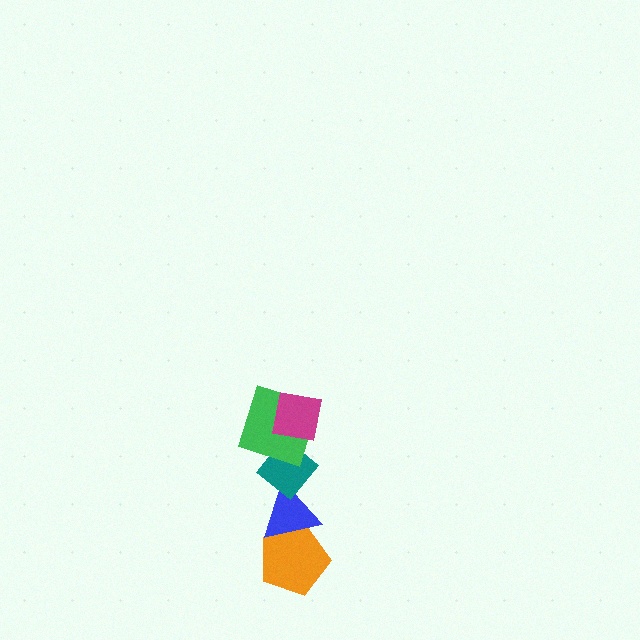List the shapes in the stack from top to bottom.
From top to bottom: the magenta square, the green square, the teal diamond, the blue triangle, the orange pentagon.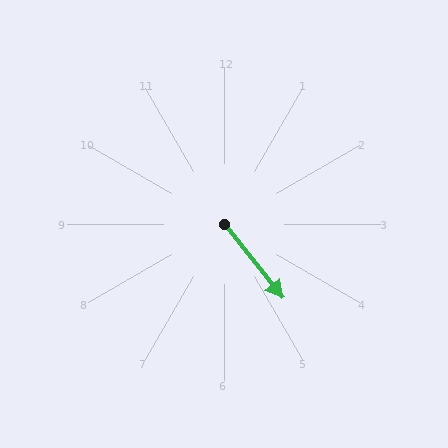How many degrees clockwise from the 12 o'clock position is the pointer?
Approximately 142 degrees.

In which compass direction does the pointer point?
Southeast.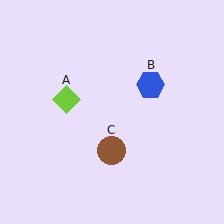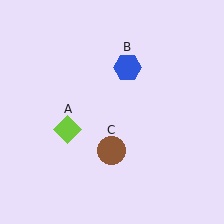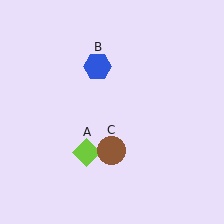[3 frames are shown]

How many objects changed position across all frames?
2 objects changed position: lime diamond (object A), blue hexagon (object B).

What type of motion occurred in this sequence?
The lime diamond (object A), blue hexagon (object B) rotated counterclockwise around the center of the scene.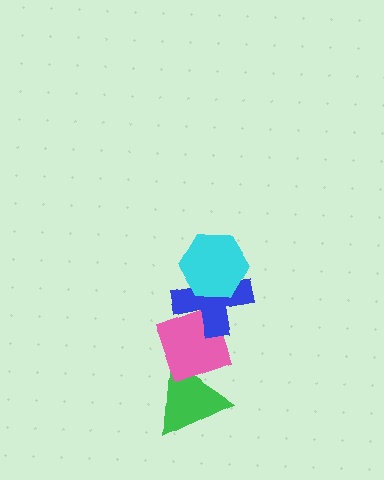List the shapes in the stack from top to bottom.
From top to bottom: the cyan hexagon, the blue cross, the pink diamond, the green triangle.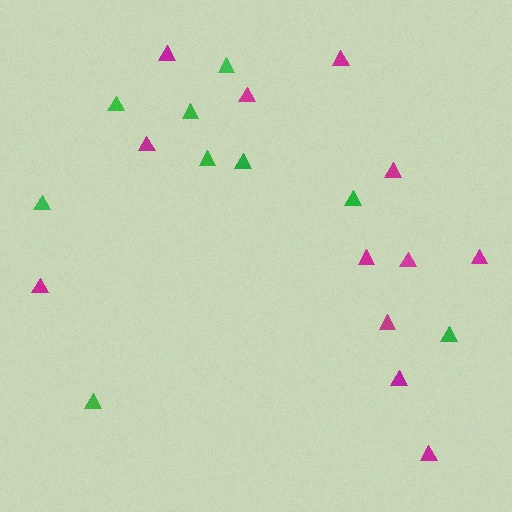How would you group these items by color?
There are 2 groups: one group of magenta triangles (12) and one group of green triangles (9).